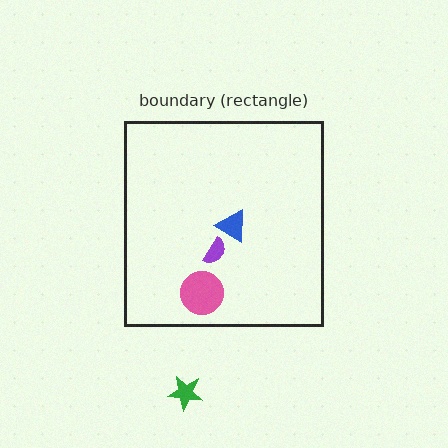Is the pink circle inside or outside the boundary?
Inside.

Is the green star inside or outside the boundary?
Outside.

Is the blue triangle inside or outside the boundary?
Inside.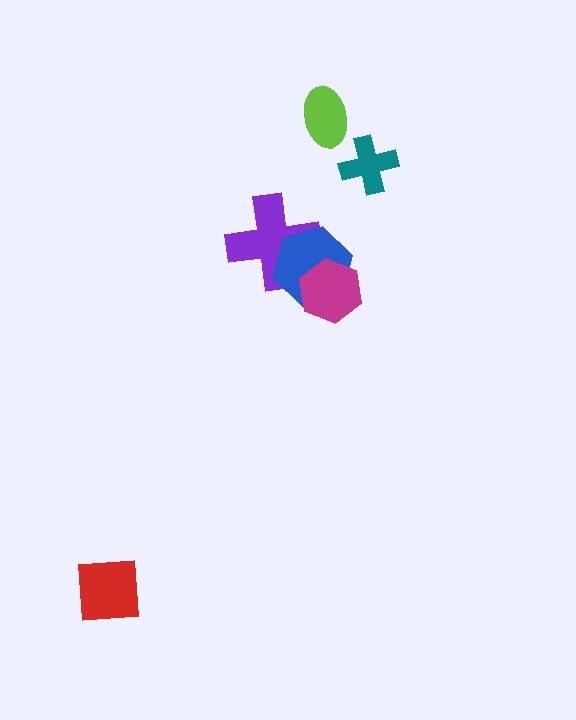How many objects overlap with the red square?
0 objects overlap with the red square.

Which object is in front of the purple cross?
The blue hexagon is in front of the purple cross.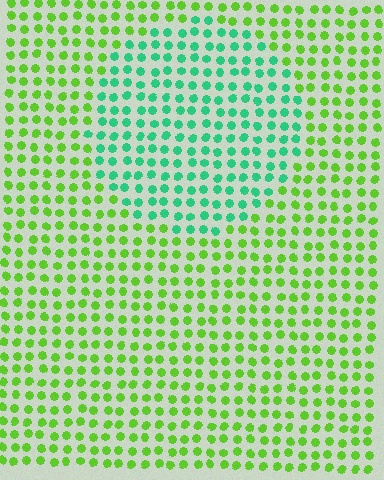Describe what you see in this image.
The image is filled with small lime elements in a uniform arrangement. A circle-shaped region is visible where the elements are tinted to a slightly different hue, forming a subtle color boundary.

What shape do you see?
I see a circle.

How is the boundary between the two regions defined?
The boundary is defined purely by a slight shift in hue (about 51 degrees). Spacing, size, and orientation are identical on both sides.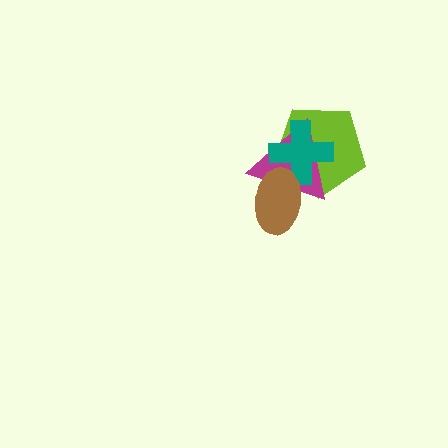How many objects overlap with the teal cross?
3 objects overlap with the teal cross.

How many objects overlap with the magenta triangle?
3 objects overlap with the magenta triangle.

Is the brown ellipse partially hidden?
No, no other shape covers it.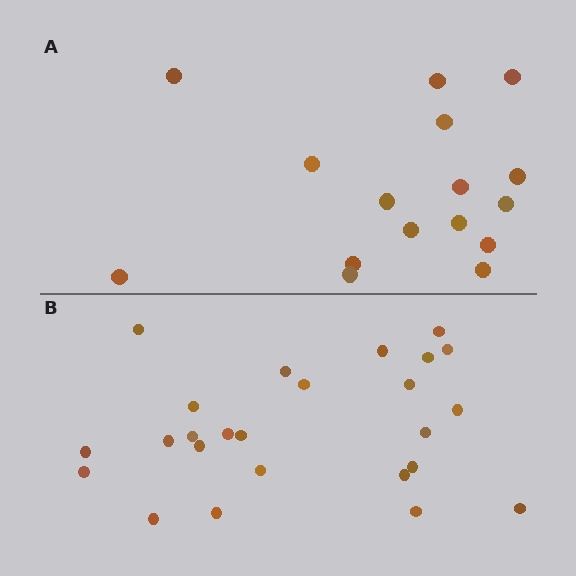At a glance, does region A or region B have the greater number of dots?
Region B (the bottom region) has more dots.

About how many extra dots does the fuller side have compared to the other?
Region B has roughly 8 or so more dots than region A.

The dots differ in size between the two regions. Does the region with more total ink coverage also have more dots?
No. Region A has more total ink coverage because its dots are larger, but region B actually contains more individual dots. Total area can be misleading — the number of items is what matters here.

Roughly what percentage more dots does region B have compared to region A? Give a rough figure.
About 55% more.